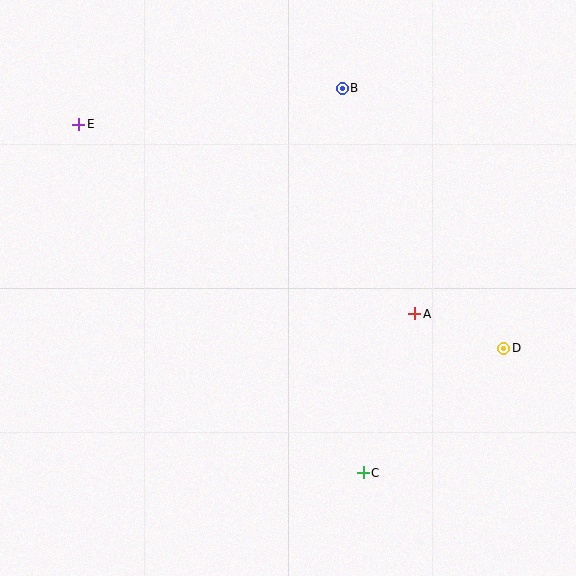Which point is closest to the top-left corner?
Point E is closest to the top-left corner.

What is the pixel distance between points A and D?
The distance between A and D is 95 pixels.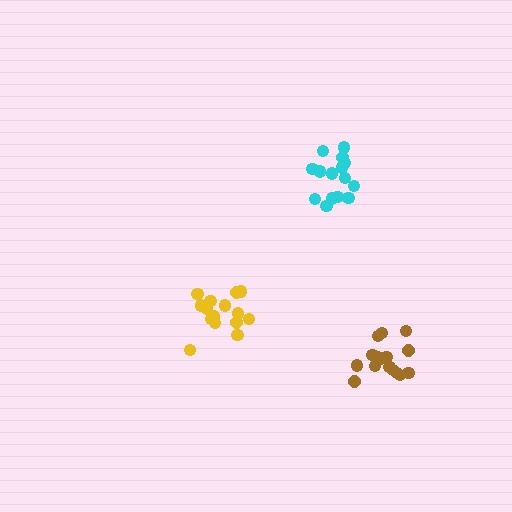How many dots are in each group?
Group 1: 15 dots, Group 2: 15 dots, Group 3: 16 dots (46 total).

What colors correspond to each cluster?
The clusters are colored: yellow, cyan, brown.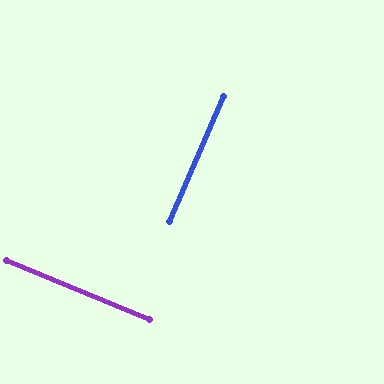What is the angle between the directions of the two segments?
Approximately 89 degrees.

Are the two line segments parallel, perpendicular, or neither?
Perpendicular — they meet at approximately 89°.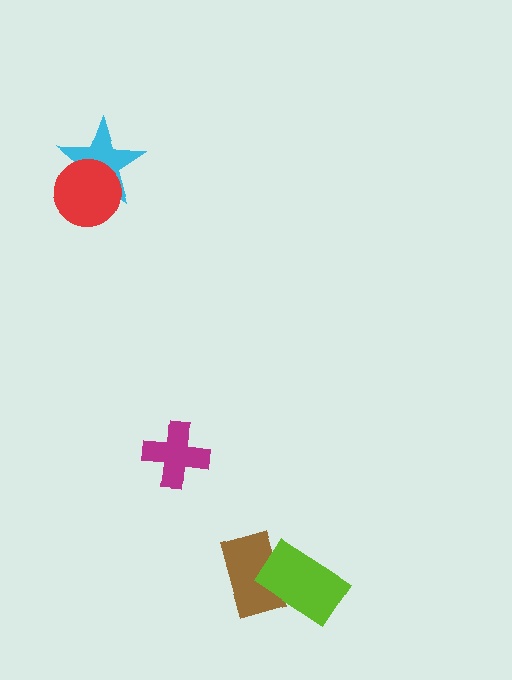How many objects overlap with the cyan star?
1 object overlaps with the cyan star.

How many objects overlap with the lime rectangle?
1 object overlaps with the lime rectangle.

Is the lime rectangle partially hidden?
No, no other shape covers it.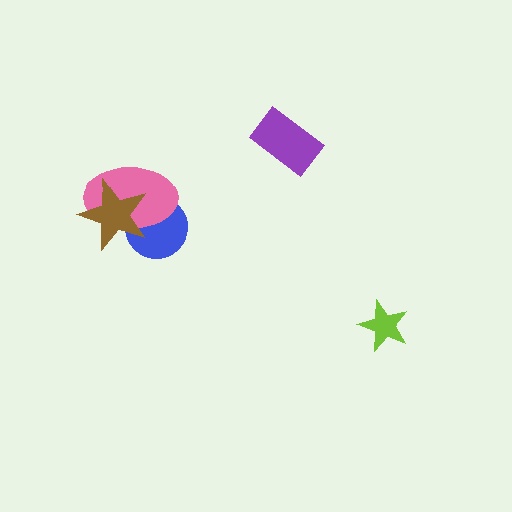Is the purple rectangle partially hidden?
No, no other shape covers it.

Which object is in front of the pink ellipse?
The brown star is in front of the pink ellipse.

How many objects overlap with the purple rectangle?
0 objects overlap with the purple rectangle.